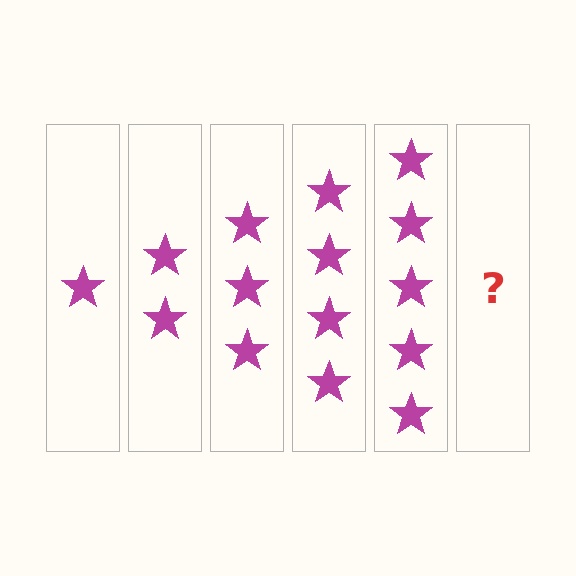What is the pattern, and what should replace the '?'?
The pattern is that each step adds one more star. The '?' should be 6 stars.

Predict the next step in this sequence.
The next step is 6 stars.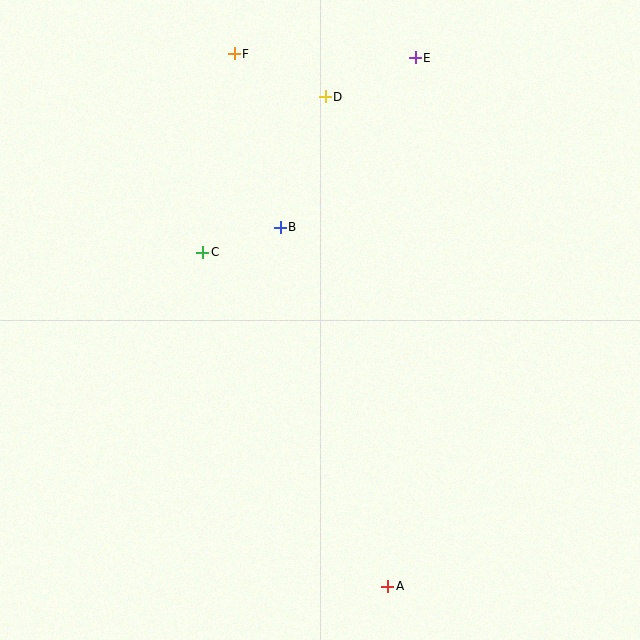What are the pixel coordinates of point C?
Point C is at (203, 252).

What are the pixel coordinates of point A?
Point A is at (388, 586).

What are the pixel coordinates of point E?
Point E is at (415, 58).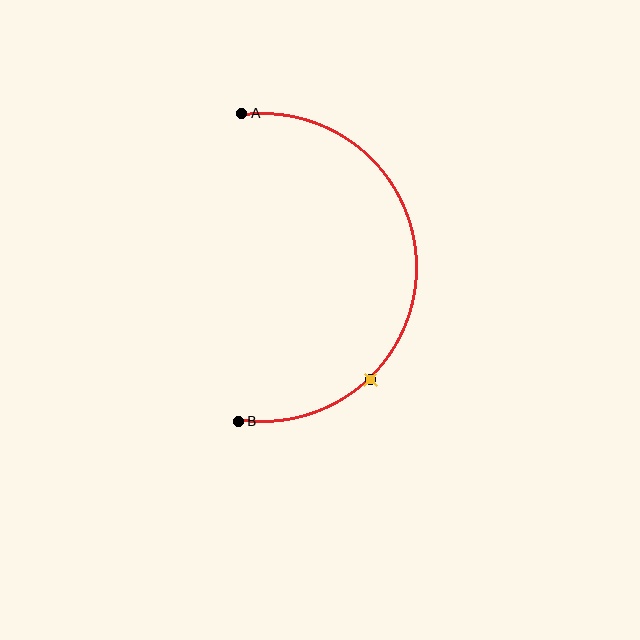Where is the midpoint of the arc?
The arc midpoint is the point on the curve farthest from the straight line joining A and B. It sits to the right of that line.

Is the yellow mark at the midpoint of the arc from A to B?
No. The yellow mark lies on the arc but is closer to endpoint B. The arc midpoint would be at the point on the curve equidistant along the arc from both A and B.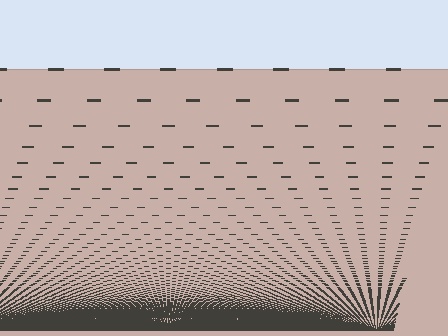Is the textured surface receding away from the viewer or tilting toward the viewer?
The surface appears to tilt toward the viewer. Texture elements get larger and sparser toward the top.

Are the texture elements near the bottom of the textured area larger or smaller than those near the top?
Smaller. The gradient is inverted — elements near the bottom are smaller and denser.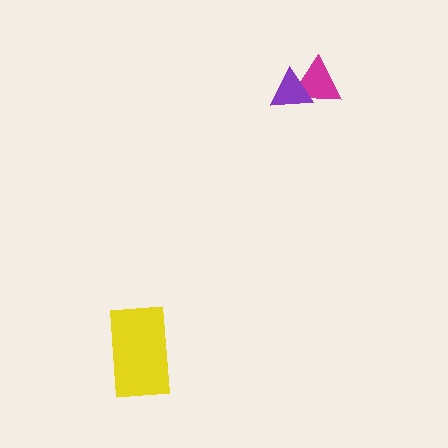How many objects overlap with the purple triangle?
1 object overlaps with the purple triangle.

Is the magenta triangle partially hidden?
Yes, it is partially covered by another shape.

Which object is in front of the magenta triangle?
The purple triangle is in front of the magenta triangle.